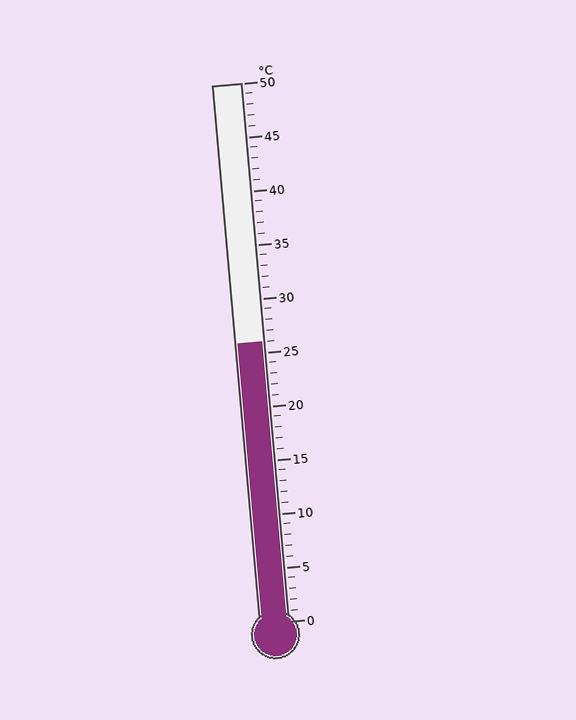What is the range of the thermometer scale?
The thermometer scale ranges from 0°C to 50°C.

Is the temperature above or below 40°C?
The temperature is below 40°C.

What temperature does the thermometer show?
The thermometer shows approximately 26°C.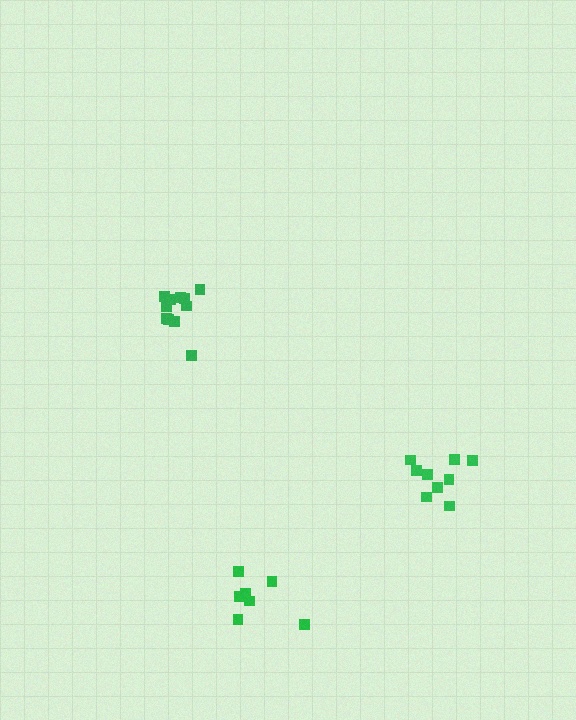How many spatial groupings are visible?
There are 3 spatial groupings.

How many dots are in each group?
Group 1: 11 dots, Group 2: 7 dots, Group 3: 9 dots (27 total).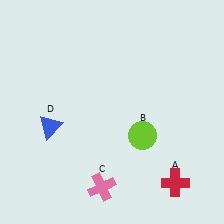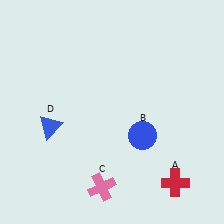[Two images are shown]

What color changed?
The circle (B) changed from lime in Image 1 to blue in Image 2.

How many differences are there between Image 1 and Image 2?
There is 1 difference between the two images.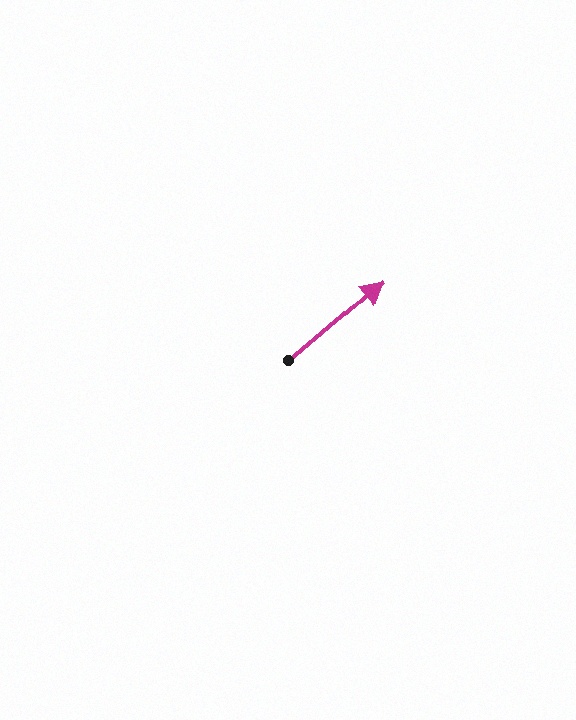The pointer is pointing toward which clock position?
Roughly 2 o'clock.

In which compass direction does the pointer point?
Northeast.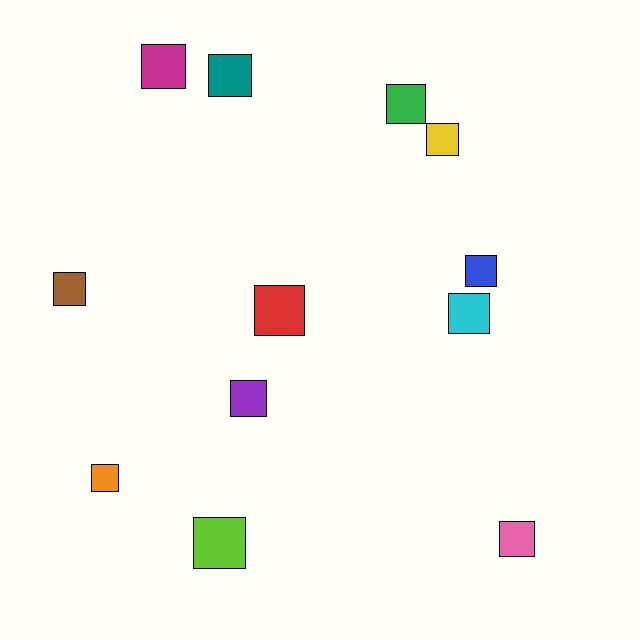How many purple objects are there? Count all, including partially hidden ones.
There is 1 purple object.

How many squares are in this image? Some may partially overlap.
There are 12 squares.